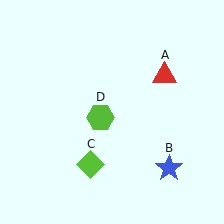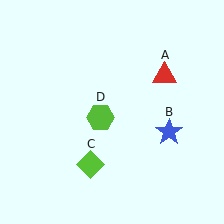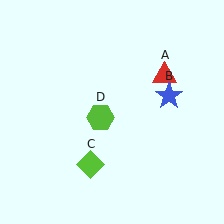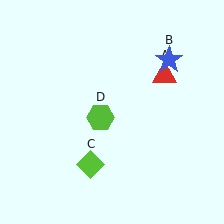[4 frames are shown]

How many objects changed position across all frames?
1 object changed position: blue star (object B).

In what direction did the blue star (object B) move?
The blue star (object B) moved up.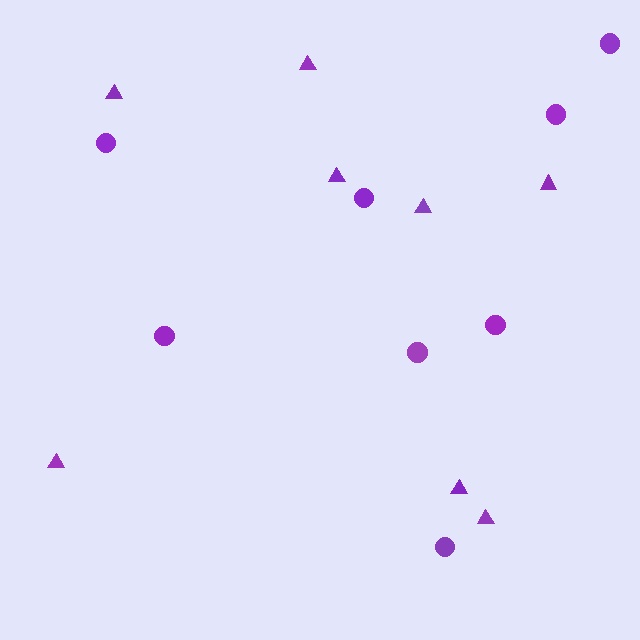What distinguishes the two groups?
There are 2 groups: one group of triangles (8) and one group of circles (8).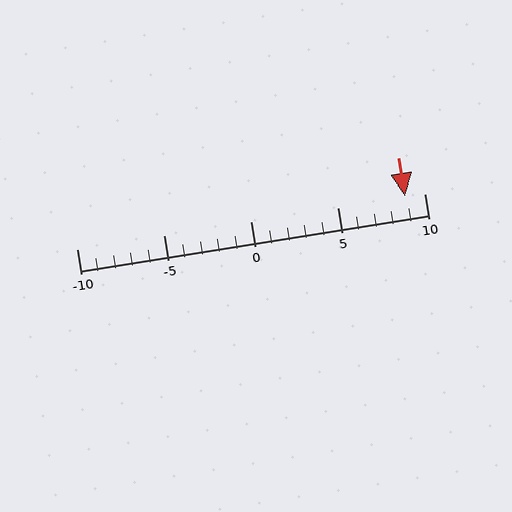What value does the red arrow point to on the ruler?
The red arrow points to approximately 9.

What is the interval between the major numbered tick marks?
The major tick marks are spaced 5 units apart.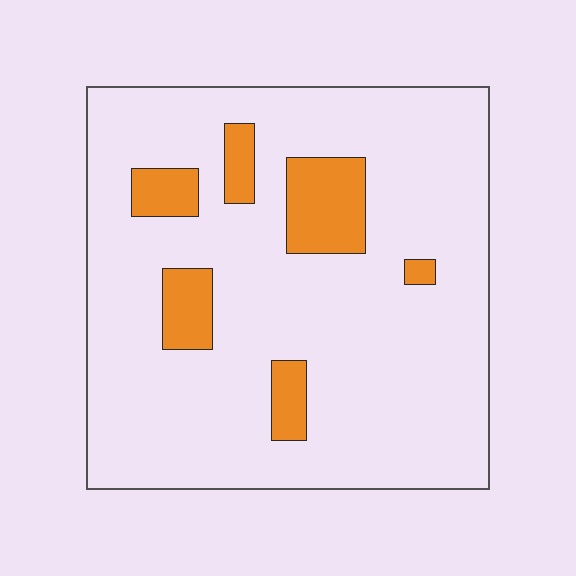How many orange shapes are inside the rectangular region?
6.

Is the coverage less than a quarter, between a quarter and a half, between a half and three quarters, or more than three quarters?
Less than a quarter.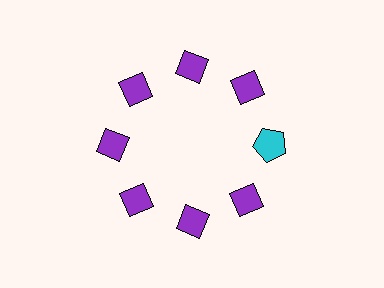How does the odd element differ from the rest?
It differs in both color (cyan instead of purple) and shape (pentagon instead of diamond).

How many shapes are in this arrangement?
There are 8 shapes arranged in a ring pattern.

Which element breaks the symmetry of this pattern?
The cyan pentagon at roughly the 3 o'clock position breaks the symmetry. All other shapes are purple diamonds.